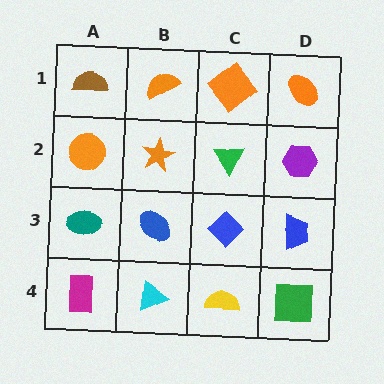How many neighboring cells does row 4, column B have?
3.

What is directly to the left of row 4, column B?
A magenta rectangle.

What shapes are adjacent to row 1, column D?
A purple hexagon (row 2, column D), an orange diamond (row 1, column C).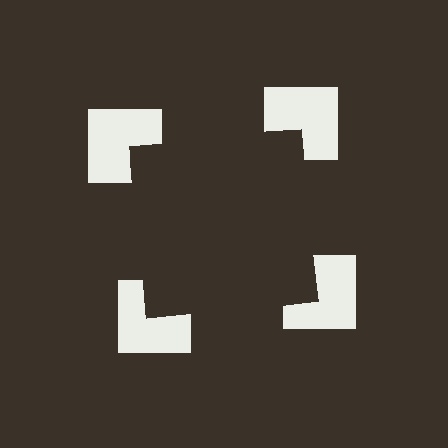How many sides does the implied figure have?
4 sides.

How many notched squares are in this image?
There are 4 — one at each vertex of the illusory square.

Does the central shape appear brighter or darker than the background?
It typically appears slightly darker than the background, even though no actual brightness change is drawn.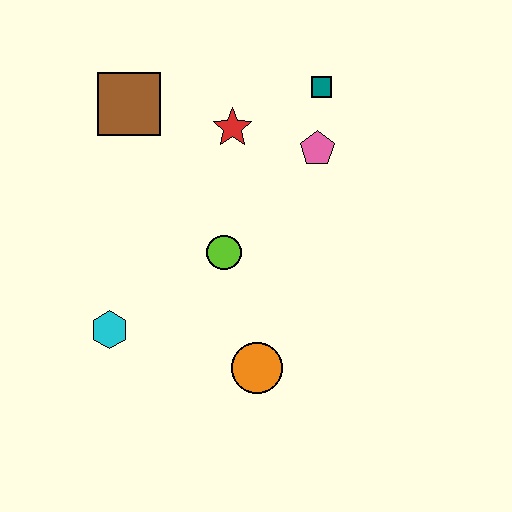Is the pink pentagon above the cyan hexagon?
Yes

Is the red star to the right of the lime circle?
Yes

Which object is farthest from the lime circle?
The teal square is farthest from the lime circle.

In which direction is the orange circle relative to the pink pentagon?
The orange circle is below the pink pentagon.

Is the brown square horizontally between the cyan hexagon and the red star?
Yes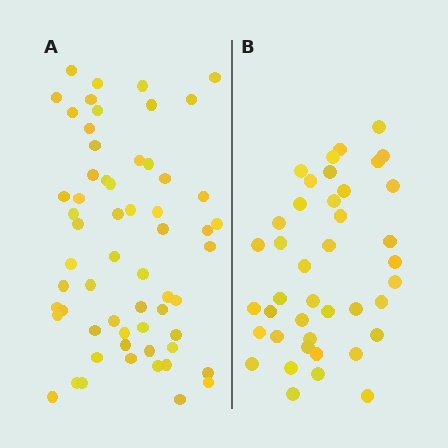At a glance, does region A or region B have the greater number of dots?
Region A (the left region) has more dots.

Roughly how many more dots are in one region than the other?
Region A has approximately 20 more dots than region B.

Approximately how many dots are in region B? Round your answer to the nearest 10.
About 40 dots. (The exact count is 41, which rounds to 40.)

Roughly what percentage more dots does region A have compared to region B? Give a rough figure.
About 45% more.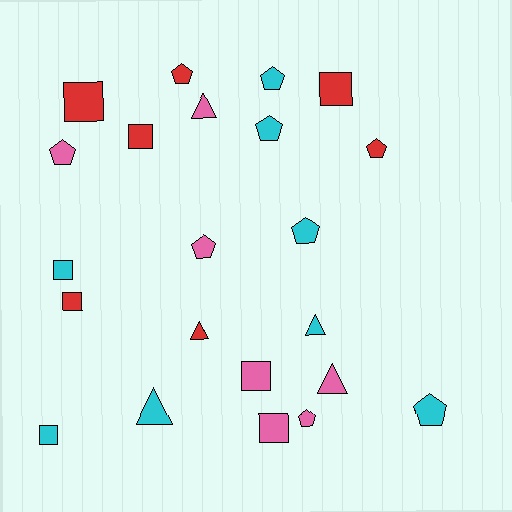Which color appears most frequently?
Cyan, with 8 objects.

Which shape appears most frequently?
Pentagon, with 9 objects.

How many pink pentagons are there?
There are 3 pink pentagons.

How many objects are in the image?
There are 22 objects.